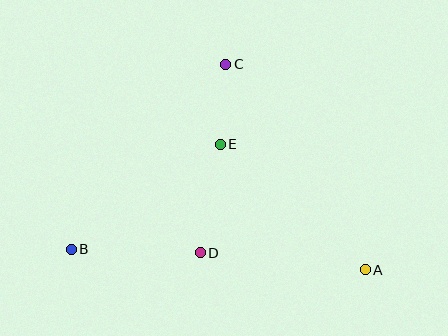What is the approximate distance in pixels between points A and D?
The distance between A and D is approximately 166 pixels.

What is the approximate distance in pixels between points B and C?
The distance between B and C is approximately 241 pixels.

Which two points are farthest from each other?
Points A and B are farthest from each other.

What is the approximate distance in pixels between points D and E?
The distance between D and E is approximately 110 pixels.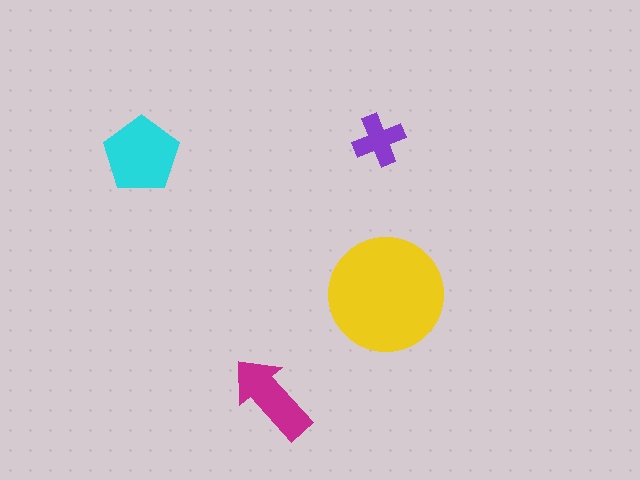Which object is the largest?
The yellow circle.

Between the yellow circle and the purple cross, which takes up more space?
The yellow circle.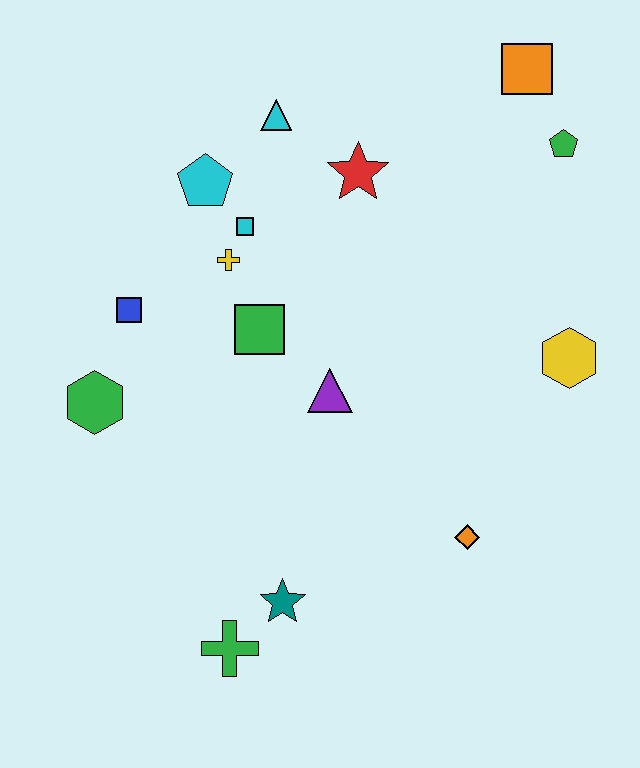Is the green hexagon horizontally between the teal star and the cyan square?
No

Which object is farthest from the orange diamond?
The orange square is farthest from the orange diamond.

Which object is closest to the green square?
The yellow cross is closest to the green square.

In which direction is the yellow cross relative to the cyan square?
The yellow cross is below the cyan square.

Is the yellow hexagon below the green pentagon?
Yes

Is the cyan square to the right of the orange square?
No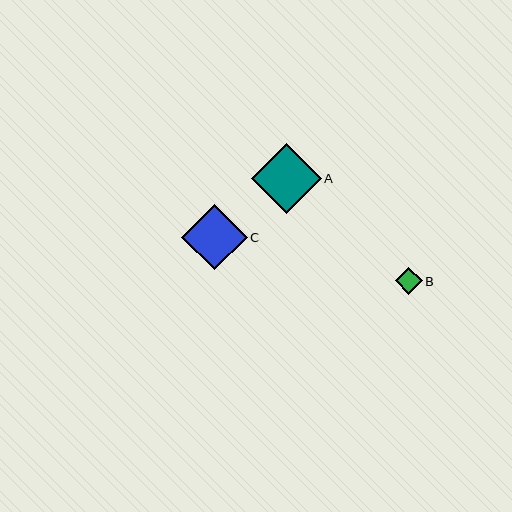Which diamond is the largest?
Diamond A is the largest with a size of approximately 70 pixels.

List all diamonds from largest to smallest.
From largest to smallest: A, C, B.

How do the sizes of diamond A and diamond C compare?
Diamond A and diamond C are approximately the same size.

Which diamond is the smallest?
Diamond B is the smallest with a size of approximately 27 pixels.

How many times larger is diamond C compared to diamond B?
Diamond C is approximately 2.4 times the size of diamond B.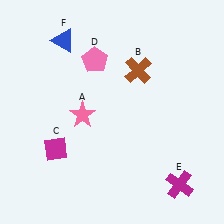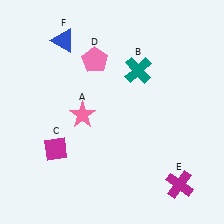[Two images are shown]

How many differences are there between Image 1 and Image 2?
There is 1 difference between the two images.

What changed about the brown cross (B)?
In Image 1, B is brown. In Image 2, it changed to teal.